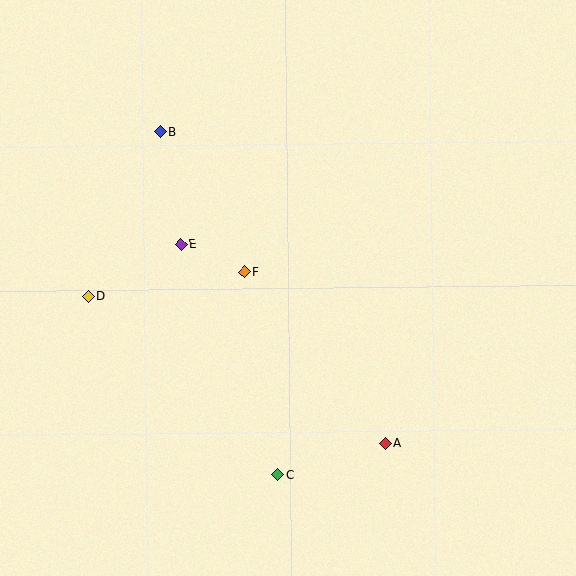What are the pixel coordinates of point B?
Point B is at (161, 132).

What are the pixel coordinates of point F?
Point F is at (244, 272).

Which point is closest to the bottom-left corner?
Point D is closest to the bottom-left corner.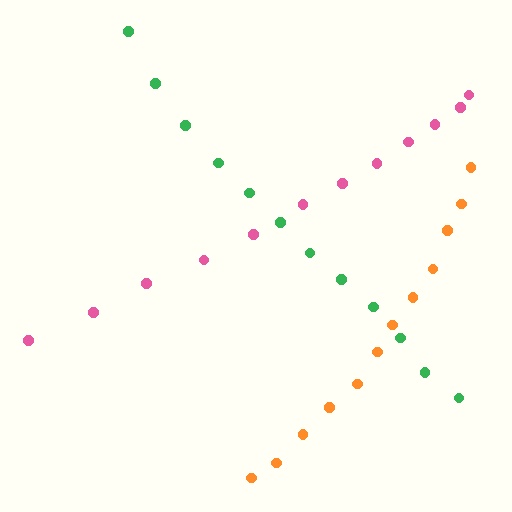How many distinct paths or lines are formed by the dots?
There are 3 distinct paths.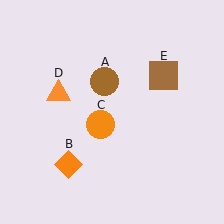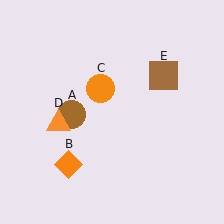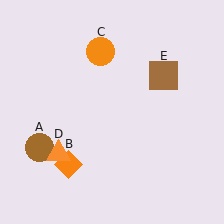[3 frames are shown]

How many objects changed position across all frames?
3 objects changed position: brown circle (object A), orange circle (object C), orange triangle (object D).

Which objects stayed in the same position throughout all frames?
Orange diamond (object B) and brown square (object E) remained stationary.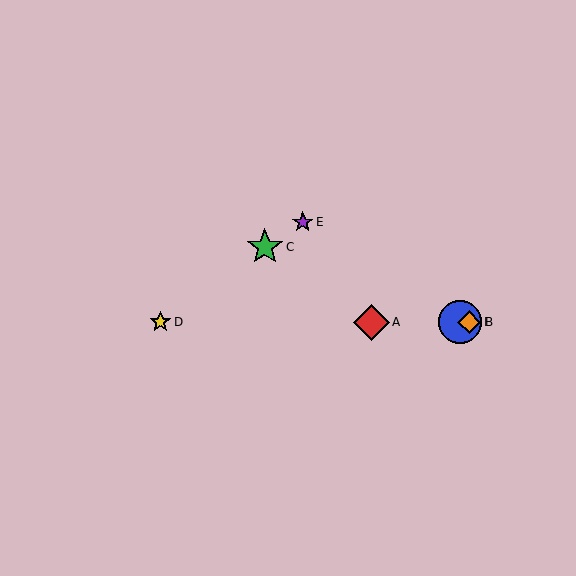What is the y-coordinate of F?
Object F is at y≈322.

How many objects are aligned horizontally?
4 objects (A, B, D, F) are aligned horizontally.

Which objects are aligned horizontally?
Objects A, B, D, F are aligned horizontally.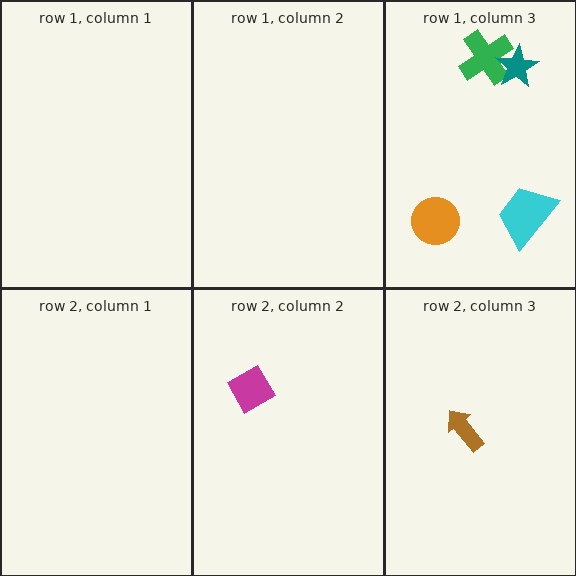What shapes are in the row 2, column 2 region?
The magenta diamond.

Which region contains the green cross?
The row 1, column 3 region.